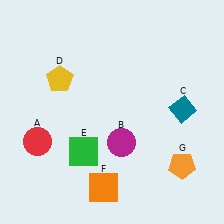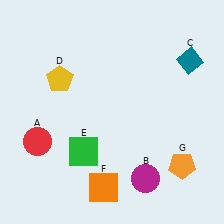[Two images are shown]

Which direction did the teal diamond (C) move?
The teal diamond (C) moved up.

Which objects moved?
The objects that moved are: the magenta circle (B), the teal diamond (C).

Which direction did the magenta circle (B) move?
The magenta circle (B) moved down.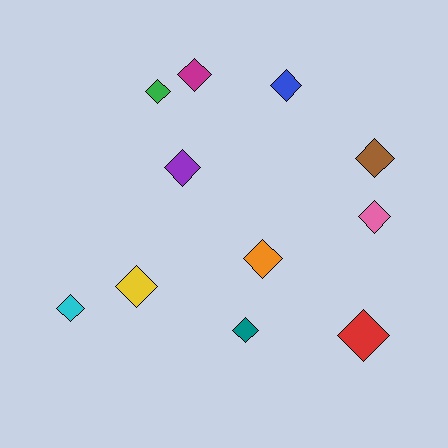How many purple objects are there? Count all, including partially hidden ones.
There is 1 purple object.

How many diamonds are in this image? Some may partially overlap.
There are 11 diamonds.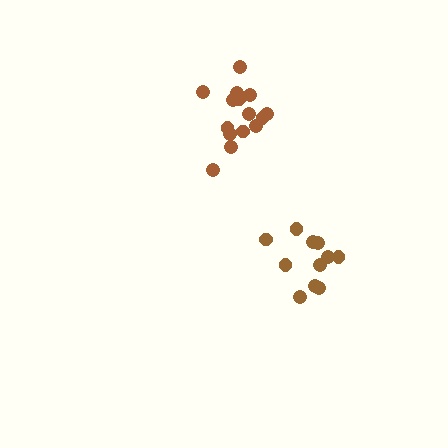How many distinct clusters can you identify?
There are 2 distinct clusters.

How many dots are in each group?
Group 1: 15 dots, Group 2: 11 dots (26 total).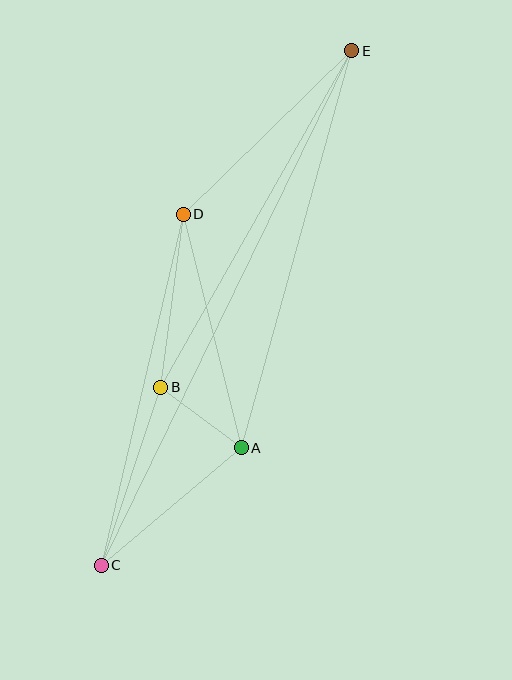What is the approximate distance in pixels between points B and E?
The distance between B and E is approximately 387 pixels.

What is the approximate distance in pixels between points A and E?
The distance between A and E is approximately 412 pixels.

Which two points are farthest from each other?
Points C and E are farthest from each other.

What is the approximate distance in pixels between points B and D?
The distance between B and D is approximately 174 pixels.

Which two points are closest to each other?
Points A and B are closest to each other.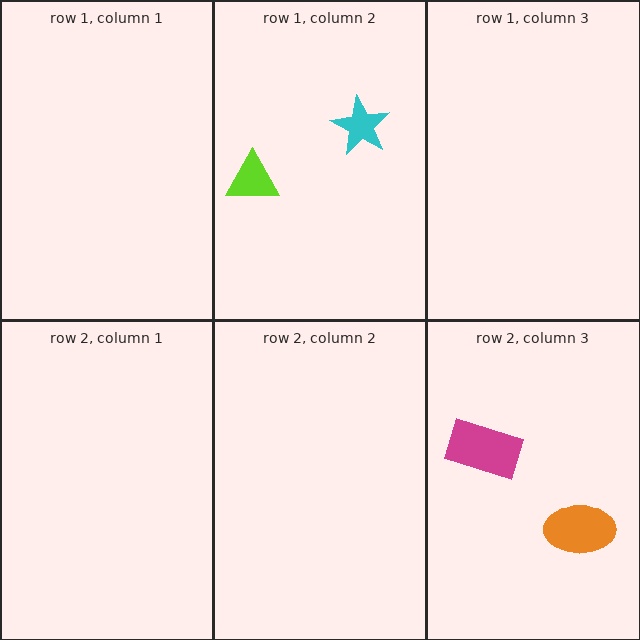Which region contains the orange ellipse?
The row 2, column 3 region.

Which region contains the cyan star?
The row 1, column 2 region.